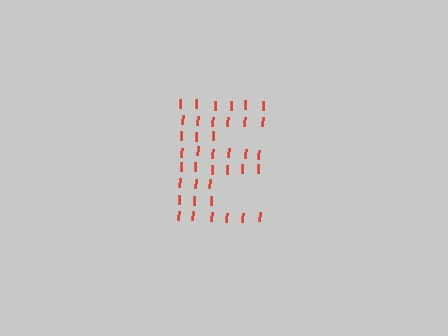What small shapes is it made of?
It is made of small letter I's.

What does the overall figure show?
The overall figure shows the letter E.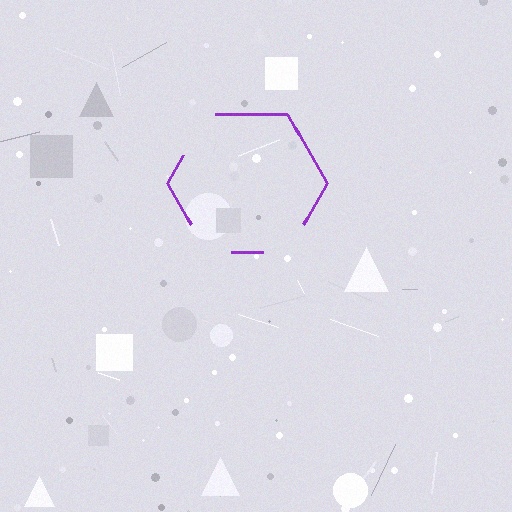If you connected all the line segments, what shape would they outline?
They would outline a hexagon.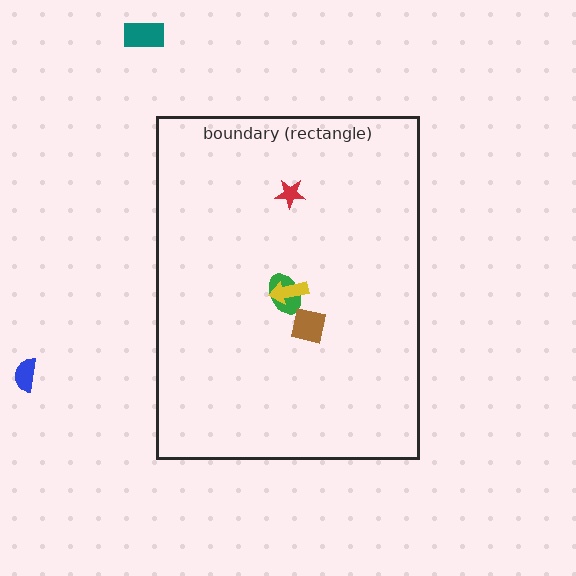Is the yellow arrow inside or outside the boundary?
Inside.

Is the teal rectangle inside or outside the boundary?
Outside.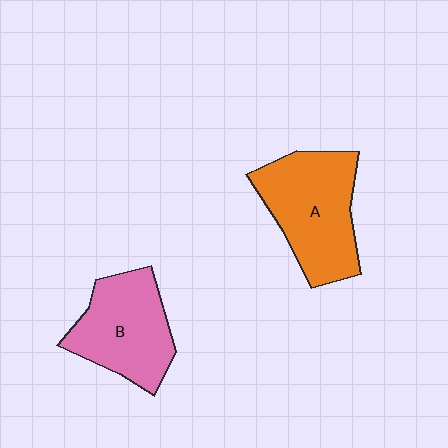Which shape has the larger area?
Shape A (orange).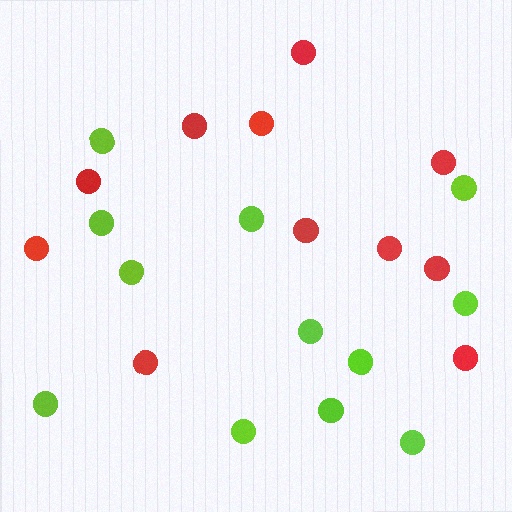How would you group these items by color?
There are 2 groups: one group of red circles (11) and one group of lime circles (12).